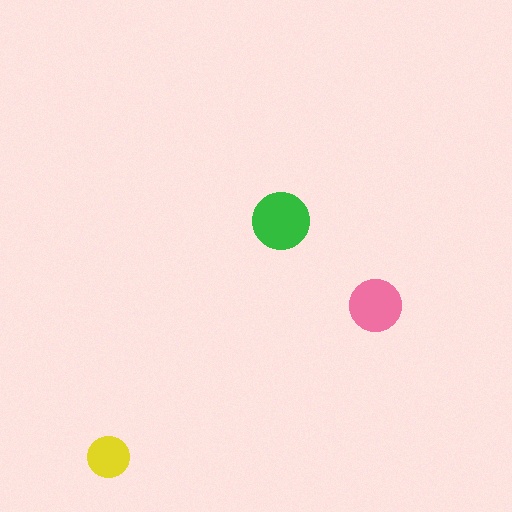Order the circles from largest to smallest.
the green one, the pink one, the yellow one.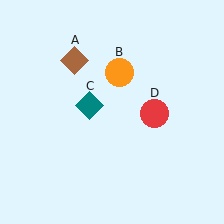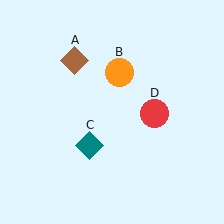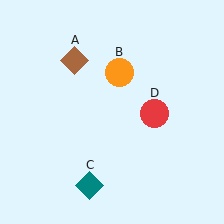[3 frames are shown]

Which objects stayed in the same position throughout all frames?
Brown diamond (object A) and orange circle (object B) and red circle (object D) remained stationary.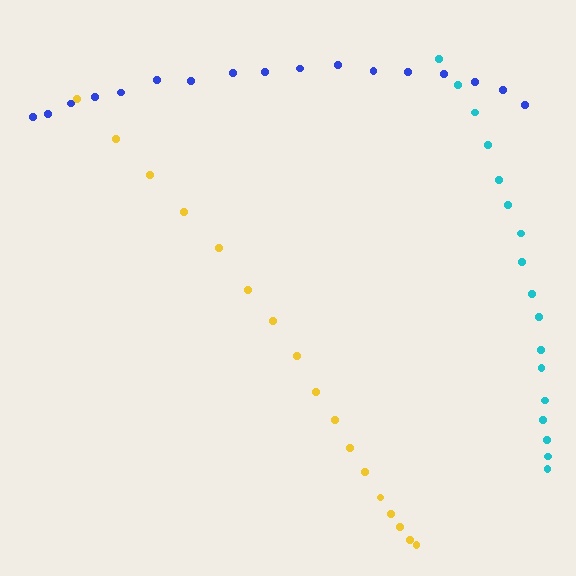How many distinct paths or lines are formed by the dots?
There are 3 distinct paths.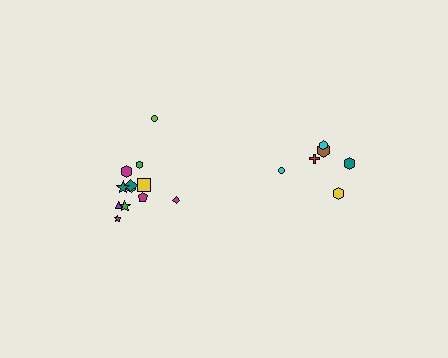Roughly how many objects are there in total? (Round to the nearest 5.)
Roughly 20 objects in total.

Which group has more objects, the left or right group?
The left group.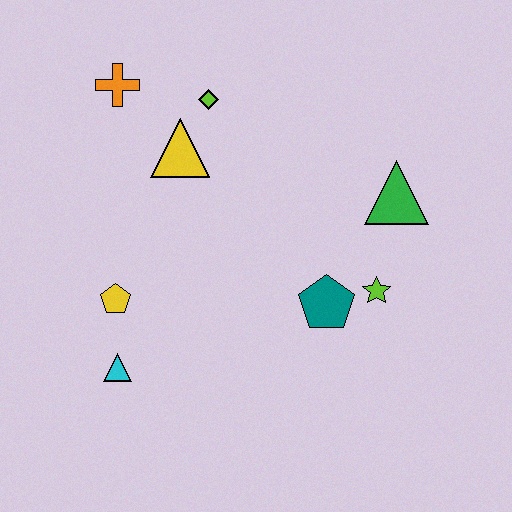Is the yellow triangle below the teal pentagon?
No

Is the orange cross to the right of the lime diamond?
No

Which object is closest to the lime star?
The teal pentagon is closest to the lime star.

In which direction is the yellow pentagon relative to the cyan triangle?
The yellow pentagon is above the cyan triangle.